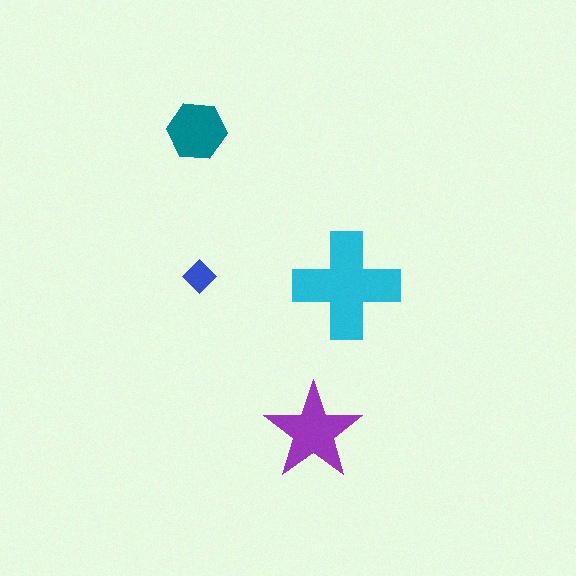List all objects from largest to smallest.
The cyan cross, the purple star, the teal hexagon, the blue diamond.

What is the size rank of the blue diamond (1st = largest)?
4th.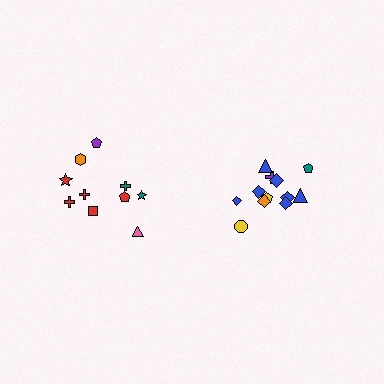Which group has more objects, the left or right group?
The right group.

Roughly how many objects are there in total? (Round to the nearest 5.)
Roughly 20 objects in total.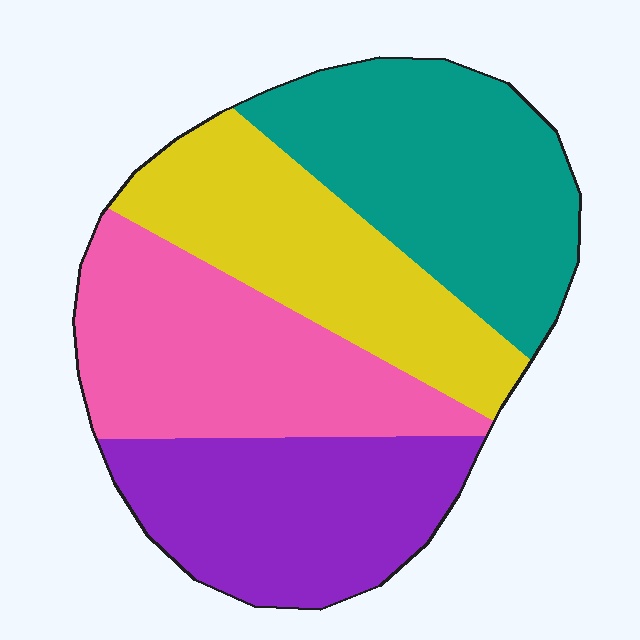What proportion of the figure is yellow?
Yellow takes up about one quarter (1/4) of the figure.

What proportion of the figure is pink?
Pink takes up about one quarter (1/4) of the figure.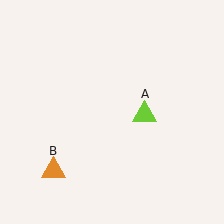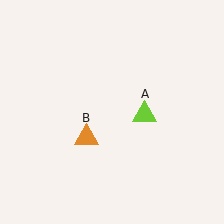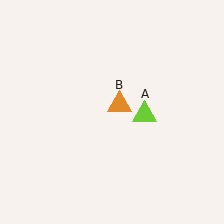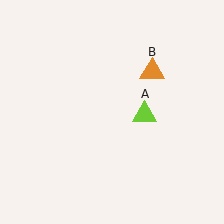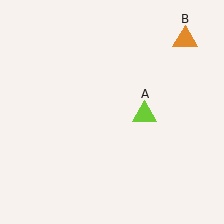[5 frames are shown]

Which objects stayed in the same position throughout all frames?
Lime triangle (object A) remained stationary.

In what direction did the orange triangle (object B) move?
The orange triangle (object B) moved up and to the right.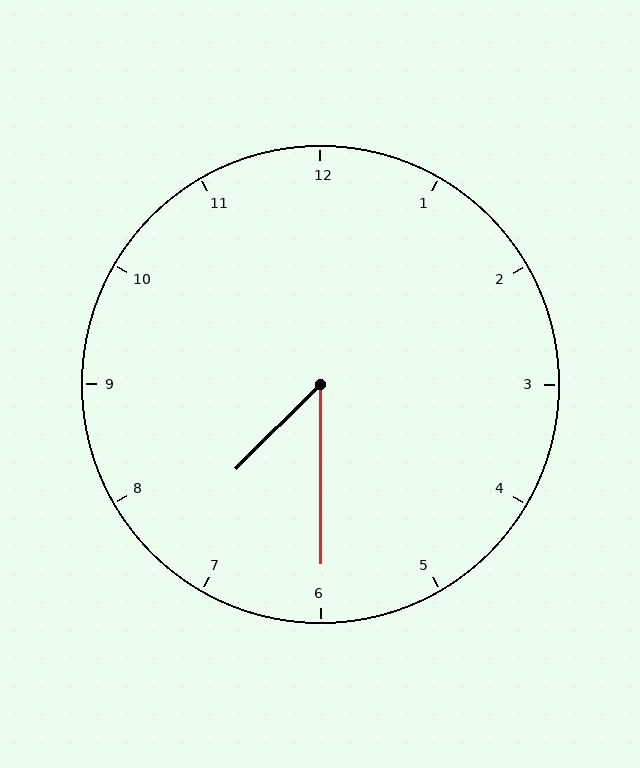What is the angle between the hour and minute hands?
Approximately 45 degrees.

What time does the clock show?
7:30.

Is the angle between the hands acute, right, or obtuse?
It is acute.